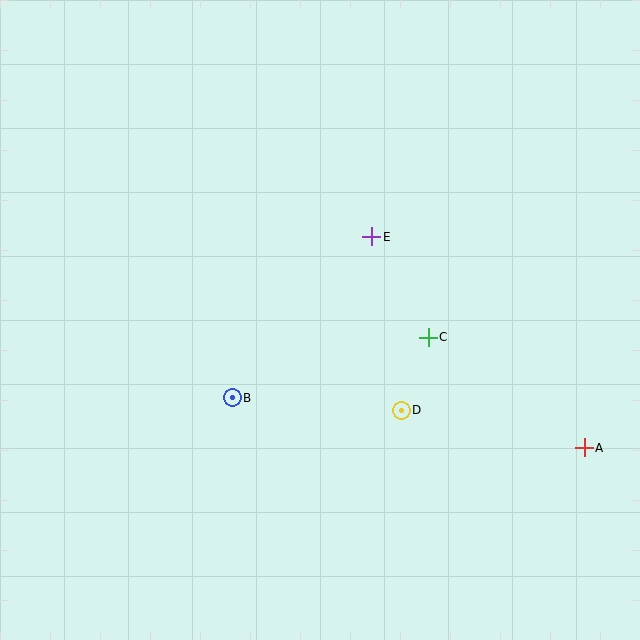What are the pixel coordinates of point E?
Point E is at (372, 237).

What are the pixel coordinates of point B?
Point B is at (232, 398).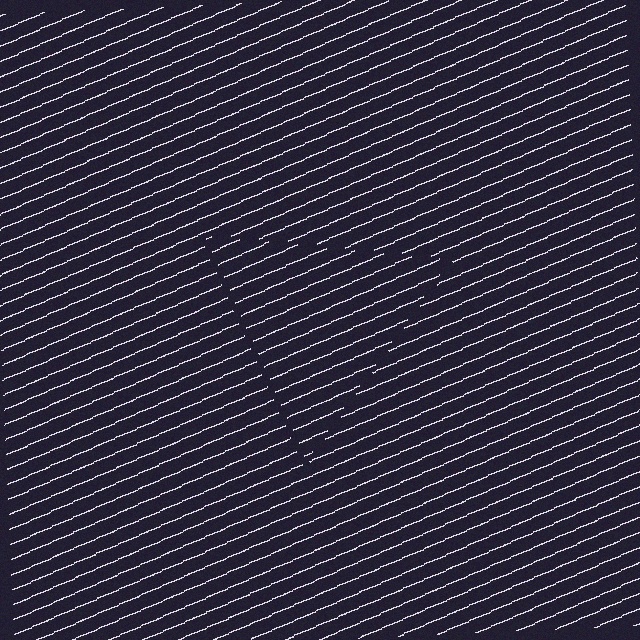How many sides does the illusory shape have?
3 sides — the line-ends trace a triangle.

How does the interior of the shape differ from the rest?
The interior of the shape contains the same grating, shifted by half a period — the contour is defined by the phase discontinuity where line-ends from the inner and outer gratings abut.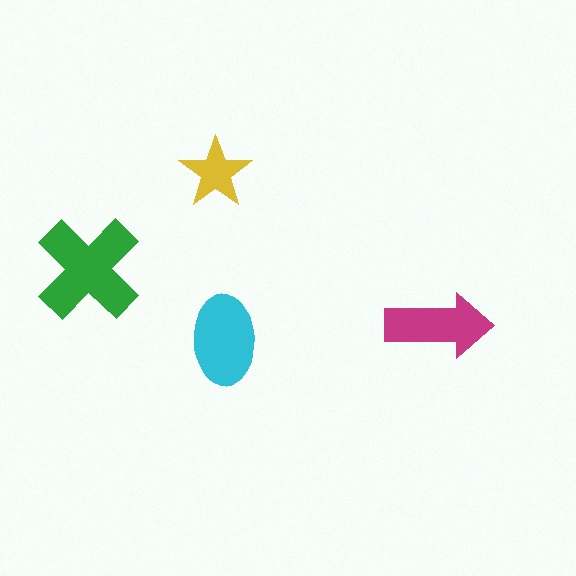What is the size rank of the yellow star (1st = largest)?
4th.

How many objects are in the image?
There are 4 objects in the image.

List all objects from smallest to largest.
The yellow star, the magenta arrow, the cyan ellipse, the green cross.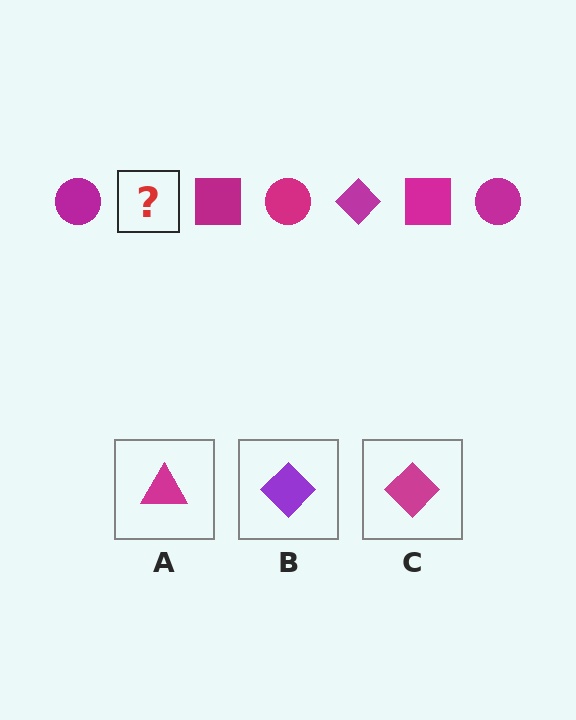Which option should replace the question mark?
Option C.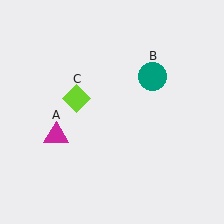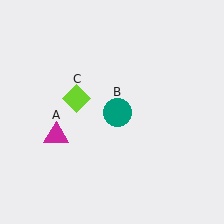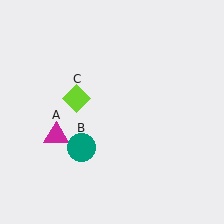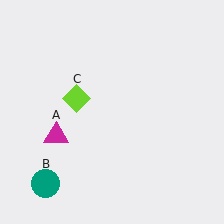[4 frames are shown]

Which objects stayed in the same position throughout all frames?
Magenta triangle (object A) and lime diamond (object C) remained stationary.